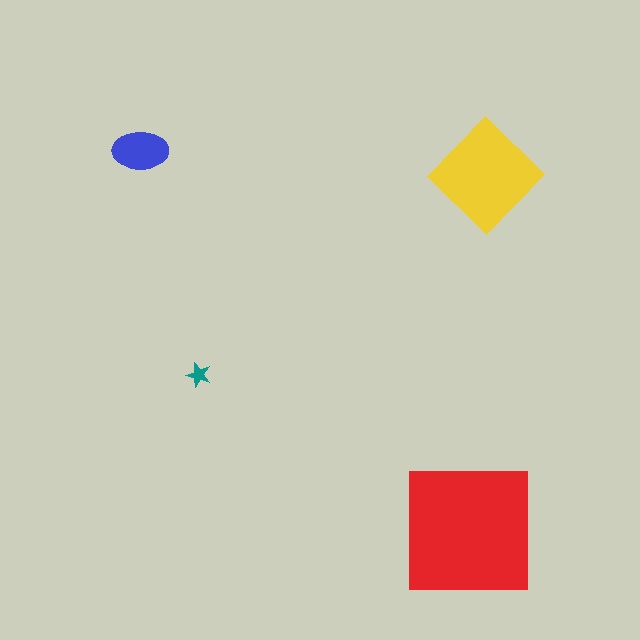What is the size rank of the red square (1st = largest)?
1st.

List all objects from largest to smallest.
The red square, the yellow diamond, the blue ellipse, the teal star.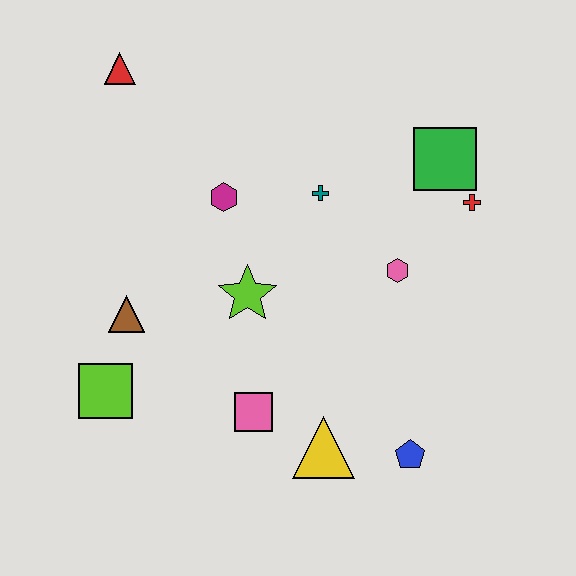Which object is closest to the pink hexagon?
The red cross is closest to the pink hexagon.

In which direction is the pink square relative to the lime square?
The pink square is to the right of the lime square.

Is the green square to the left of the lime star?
No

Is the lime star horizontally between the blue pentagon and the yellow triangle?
No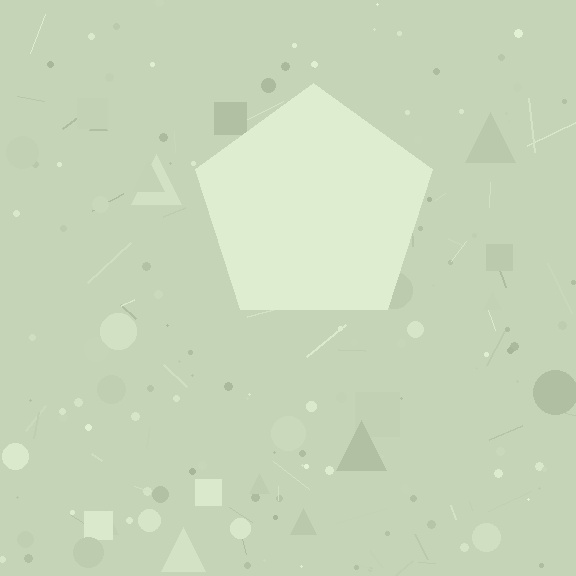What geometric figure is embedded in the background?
A pentagon is embedded in the background.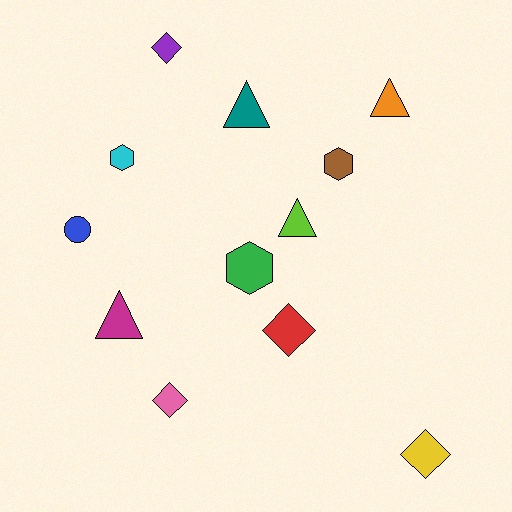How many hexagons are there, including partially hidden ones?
There are 3 hexagons.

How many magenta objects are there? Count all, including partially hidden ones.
There is 1 magenta object.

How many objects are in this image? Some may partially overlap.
There are 12 objects.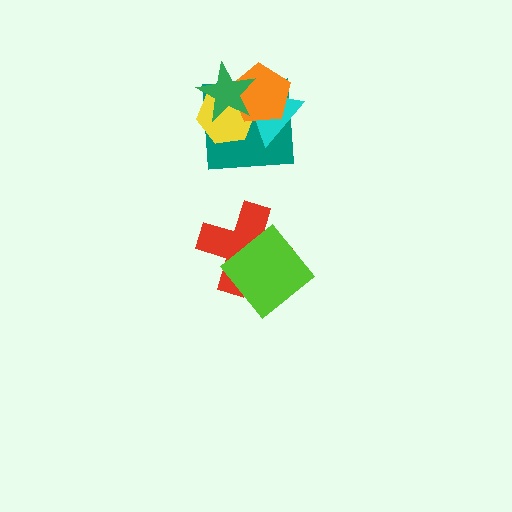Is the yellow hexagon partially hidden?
Yes, it is partially covered by another shape.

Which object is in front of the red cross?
The lime diamond is in front of the red cross.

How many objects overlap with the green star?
4 objects overlap with the green star.